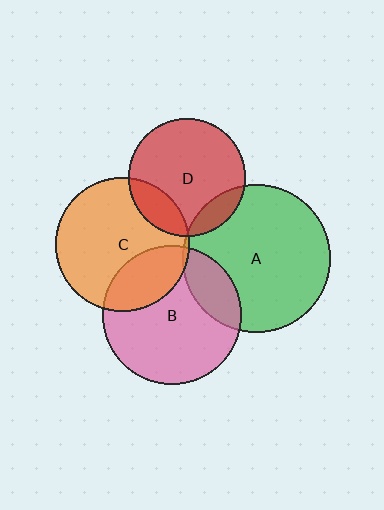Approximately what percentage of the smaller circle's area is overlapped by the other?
Approximately 5%.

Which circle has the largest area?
Circle A (green).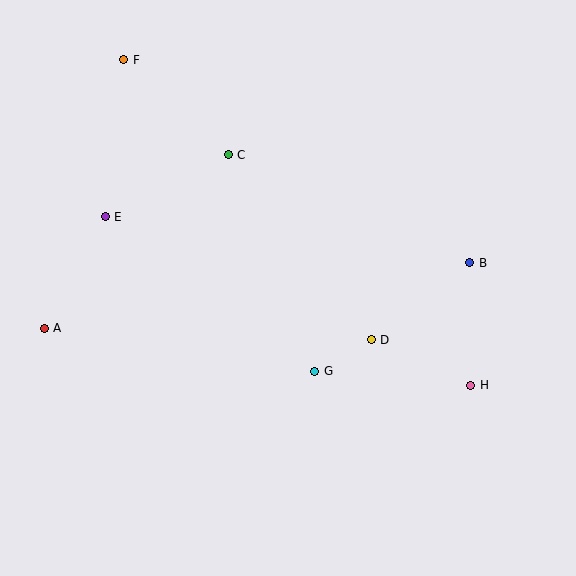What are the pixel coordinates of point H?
Point H is at (471, 385).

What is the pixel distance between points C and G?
The distance between C and G is 233 pixels.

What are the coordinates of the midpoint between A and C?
The midpoint between A and C is at (136, 241).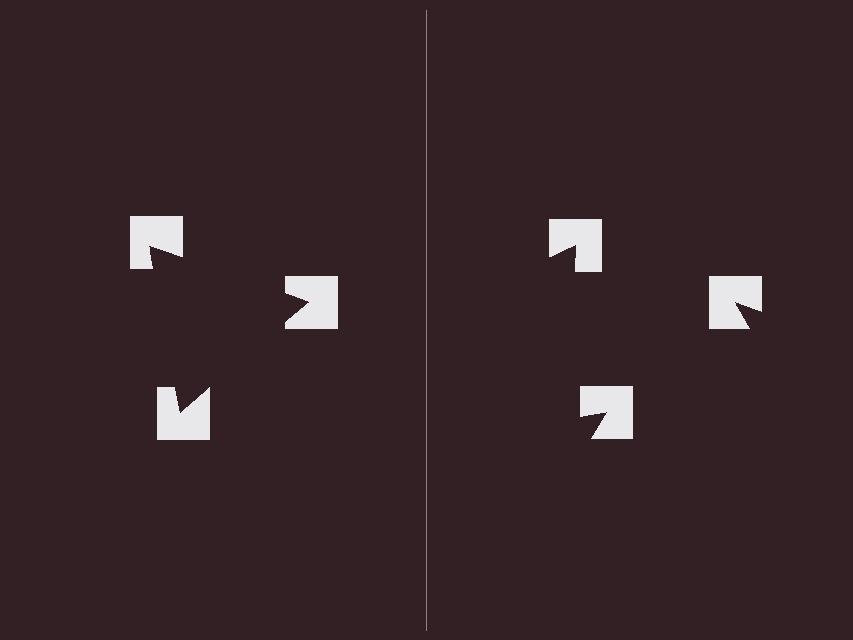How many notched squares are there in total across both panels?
6 — 3 on each side.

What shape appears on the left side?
An illusory triangle.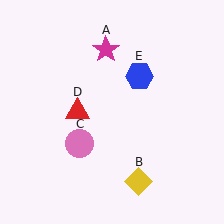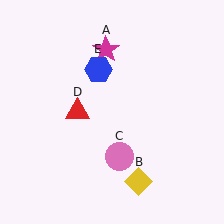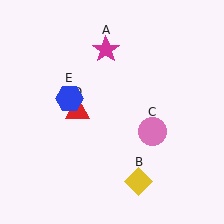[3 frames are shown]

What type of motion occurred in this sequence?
The pink circle (object C), blue hexagon (object E) rotated counterclockwise around the center of the scene.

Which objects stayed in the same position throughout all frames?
Magenta star (object A) and yellow diamond (object B) and red triangle (object D) remained stationary.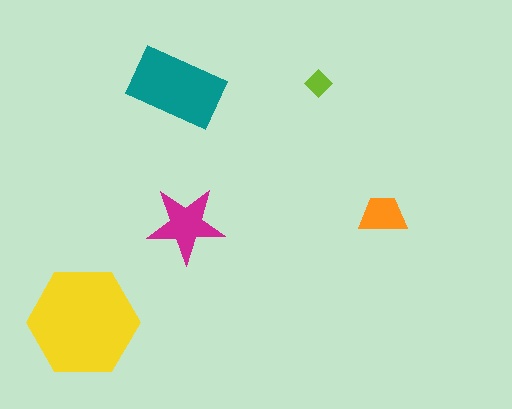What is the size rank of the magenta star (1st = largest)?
3rd.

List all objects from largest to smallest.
The yellow hexagon, the teal rectangle, the magenta star, the orange trapezoid, the lime diamond.